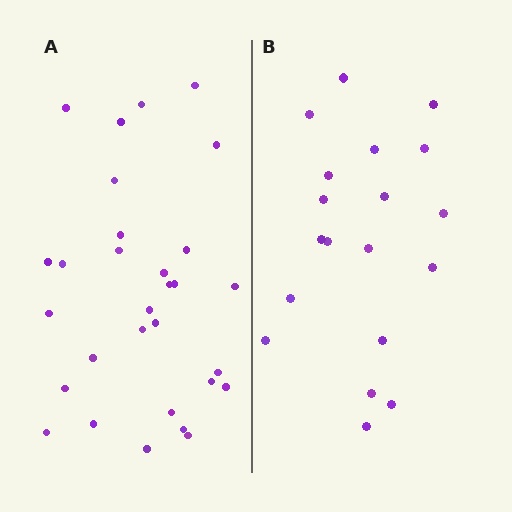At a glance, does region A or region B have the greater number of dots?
Region A (the left region) has more dots.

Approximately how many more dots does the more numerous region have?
Region A has roughly 12 or so more dots than region B.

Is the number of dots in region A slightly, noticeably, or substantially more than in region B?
Region A has substantially more. The ratio is roughly 1.6 to 1.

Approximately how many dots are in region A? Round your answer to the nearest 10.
About 30 dots.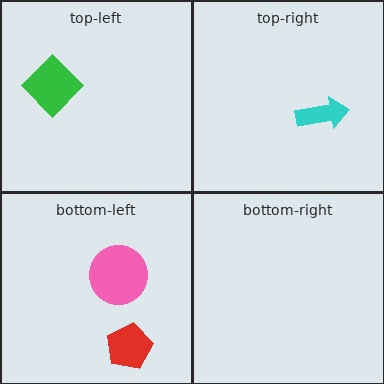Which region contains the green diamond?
The top-left region.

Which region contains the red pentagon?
The bottom-left region.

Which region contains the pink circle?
The bottom-left region.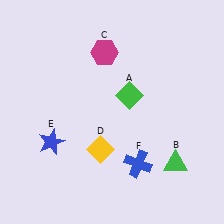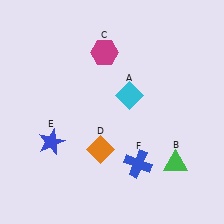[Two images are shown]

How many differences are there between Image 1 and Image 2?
There are 2 differences between the two images.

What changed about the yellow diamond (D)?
In Image 1, D is yellow. In Image 2, it changed to orange.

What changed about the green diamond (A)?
In Image 1, A is green. In Image 2, it changed to cyan.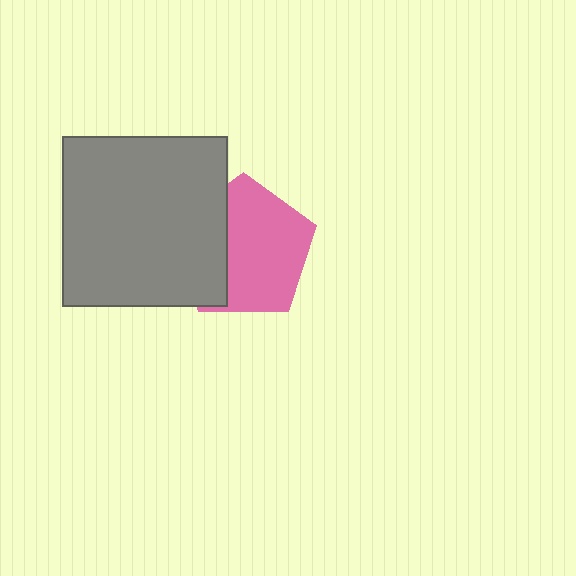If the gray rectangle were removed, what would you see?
You would see the complete pink pentagon.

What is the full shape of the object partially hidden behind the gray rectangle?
The partially hidden object is a pink pentagon.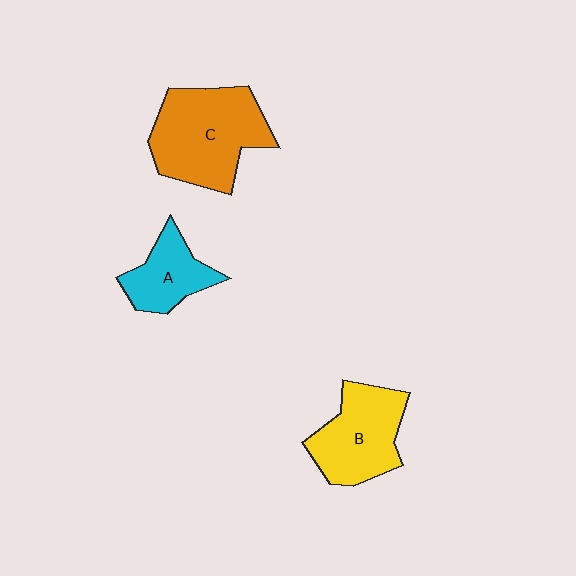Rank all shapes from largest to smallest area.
From largest to smallest: C (orange), B (yellow), A (cyan).